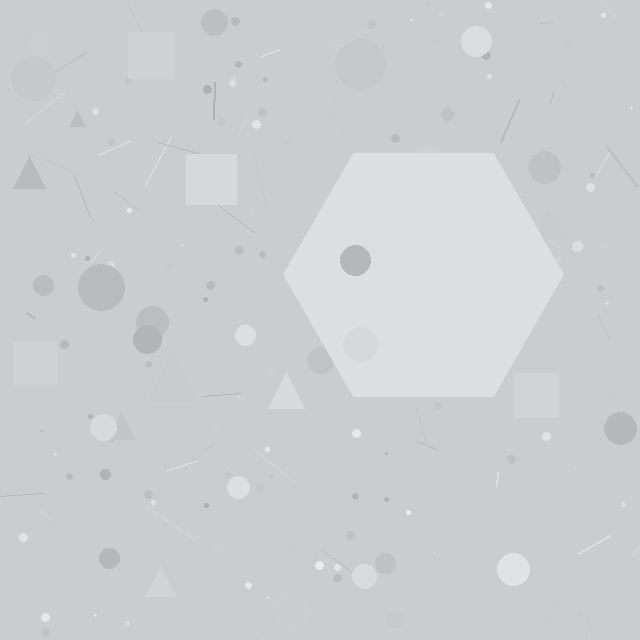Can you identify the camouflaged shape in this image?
The camouflaged shape is a hexagon.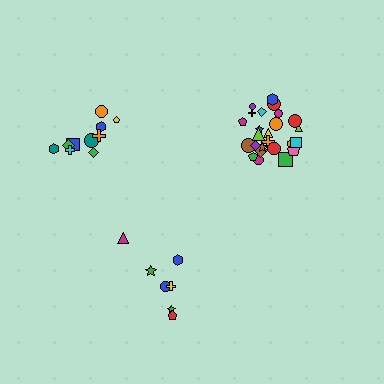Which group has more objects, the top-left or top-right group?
The top-right group.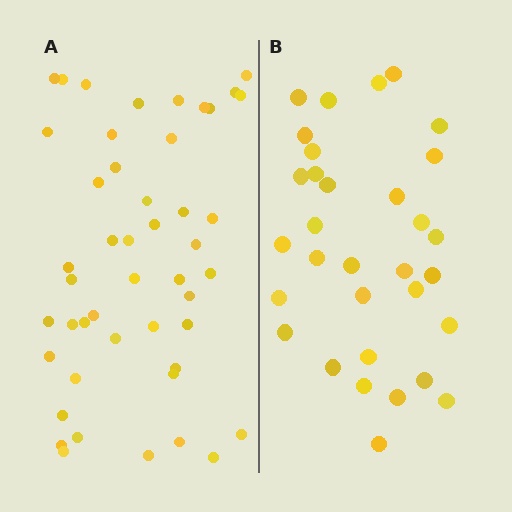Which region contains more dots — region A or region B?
Region A (the left region) has more dots.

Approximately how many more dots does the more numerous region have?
Region A has approximately 15 more dots than region B.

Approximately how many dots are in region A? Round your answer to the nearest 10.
About 50 dots. (The exact count is 47, which rounds to 50.)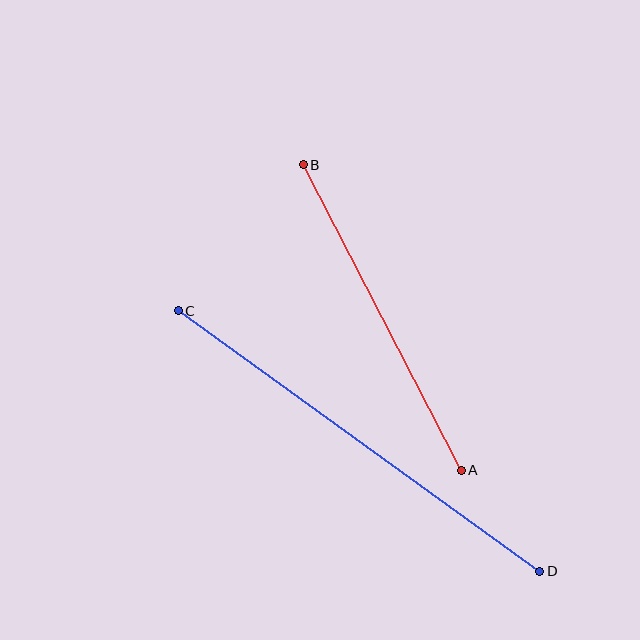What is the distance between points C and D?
The distance is approximately 446 pixels.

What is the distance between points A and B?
The distance is approximately 344 pixels.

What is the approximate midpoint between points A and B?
The midpoint is at approximately (382, 318) pixels.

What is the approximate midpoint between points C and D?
The midpoint is at approximately (359, 441) pixels.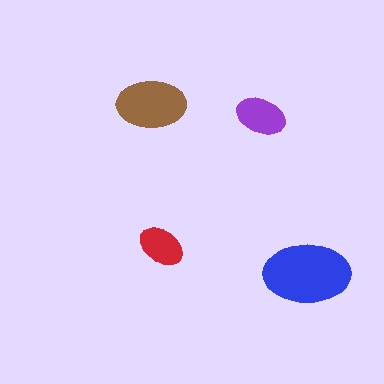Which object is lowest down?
The blue ellipse is bottommost.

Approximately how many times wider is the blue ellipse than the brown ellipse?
About 1.5 times wider.